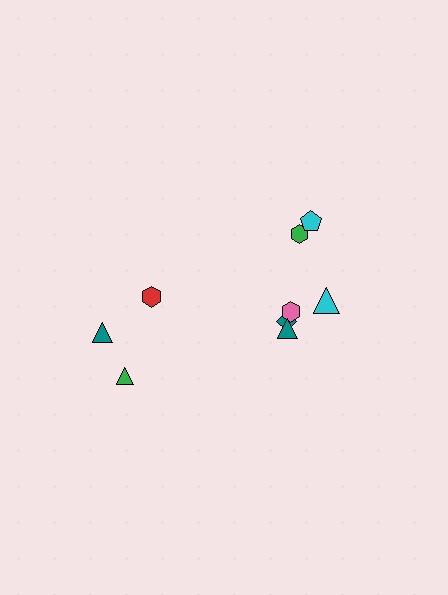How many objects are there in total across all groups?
There are 9 objects.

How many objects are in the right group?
There are 6 objects.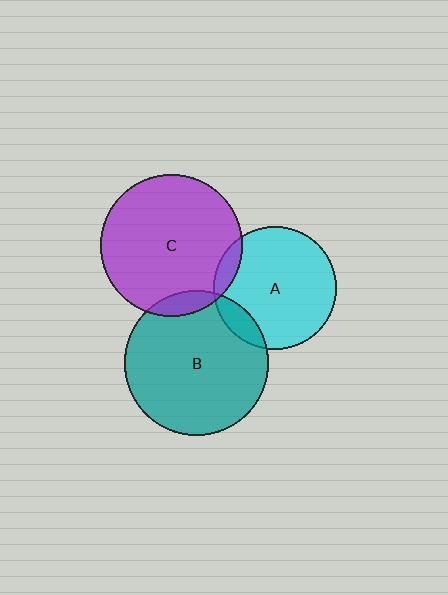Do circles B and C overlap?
Yes.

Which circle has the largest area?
Circle B (teal).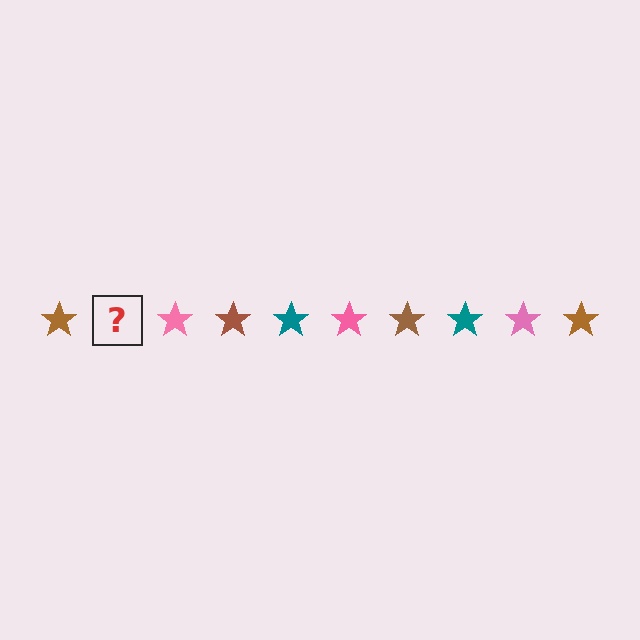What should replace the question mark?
The question mark should be replaced with a teal star.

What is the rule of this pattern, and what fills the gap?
The rule is that the pattern cycles through brown, teal, pink stars. The gap should be filled with a teal star.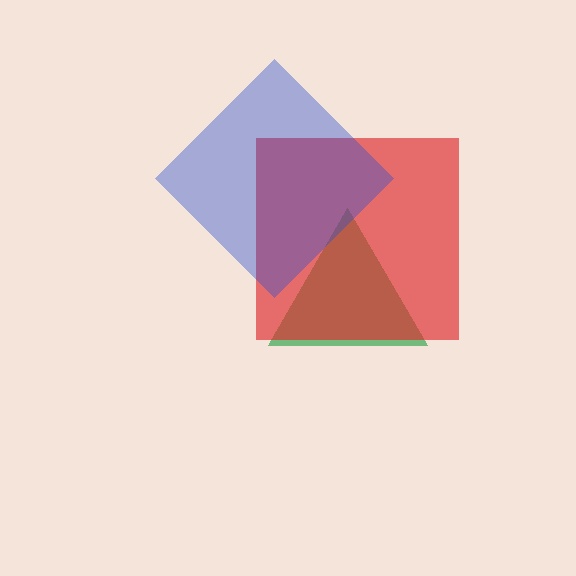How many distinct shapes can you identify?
There are 3 distinct shapes: a green triangle, a red square, a blue diamond.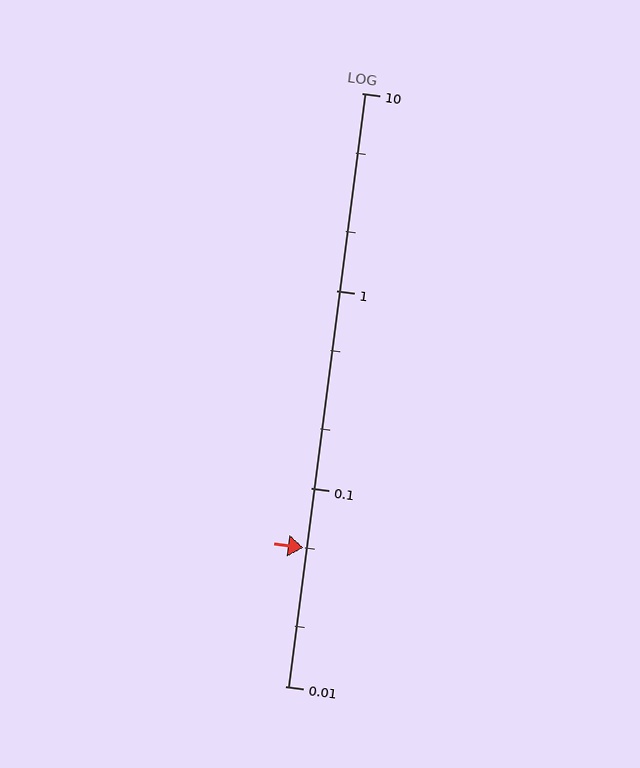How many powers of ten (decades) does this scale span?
The scale spans 3 decades, from 0.01 to 10.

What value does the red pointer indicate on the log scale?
The pointer indicates approximately 0.05.